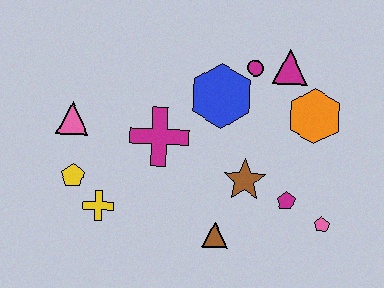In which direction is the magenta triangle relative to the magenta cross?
The magenta triangle is to the right of the magenta cross.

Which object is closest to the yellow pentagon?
The yellow cross is closest to the yellow pentagon.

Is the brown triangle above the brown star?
No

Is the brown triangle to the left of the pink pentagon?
Yes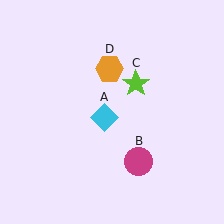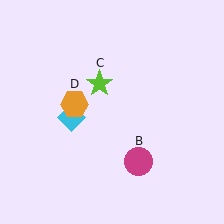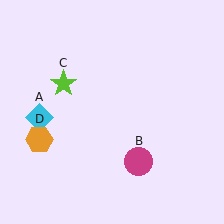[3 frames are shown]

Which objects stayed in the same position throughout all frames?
Magenta circle (object B) remained stationary.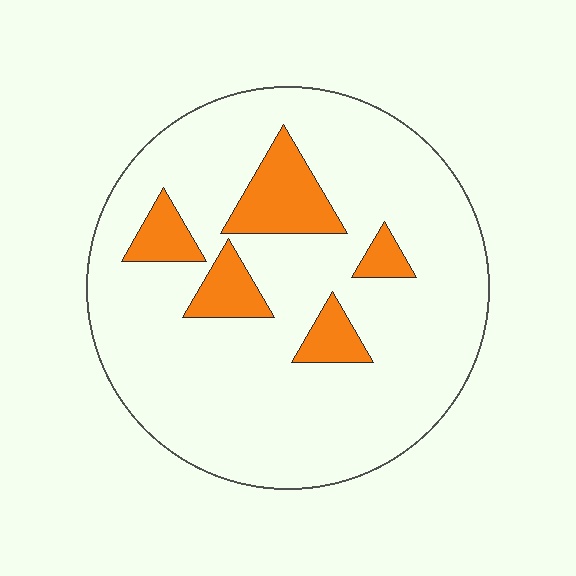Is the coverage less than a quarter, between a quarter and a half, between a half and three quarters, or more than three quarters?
Less than a quarter.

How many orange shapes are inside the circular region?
5.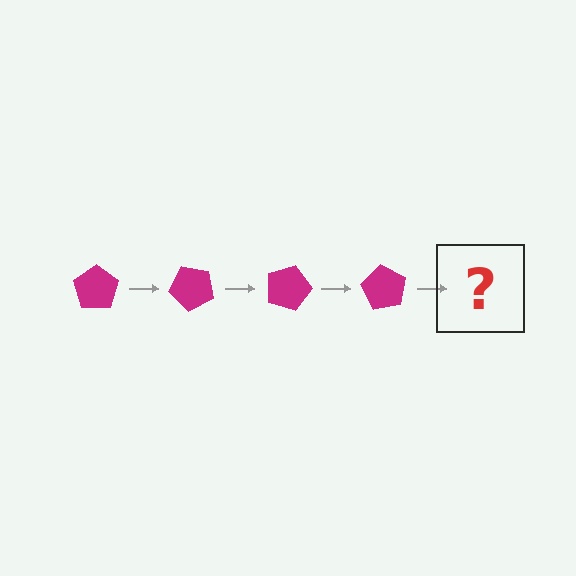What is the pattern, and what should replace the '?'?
The pattern is that the pentagon rotates 45 degrees each step. The '?' should be a magenta pentagon rotated 180 degrees.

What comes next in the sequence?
The next element should be a magenta pentagon rotated 180 degrees.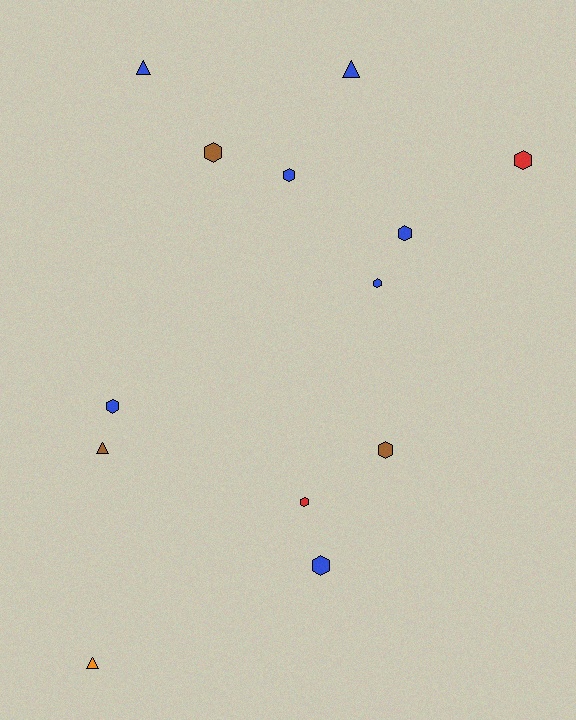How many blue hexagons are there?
There are 5 blue hexagons.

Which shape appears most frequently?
Hexagon, with 9 objects.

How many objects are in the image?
There are 13 objects.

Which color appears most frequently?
Blue, with 7 objects.